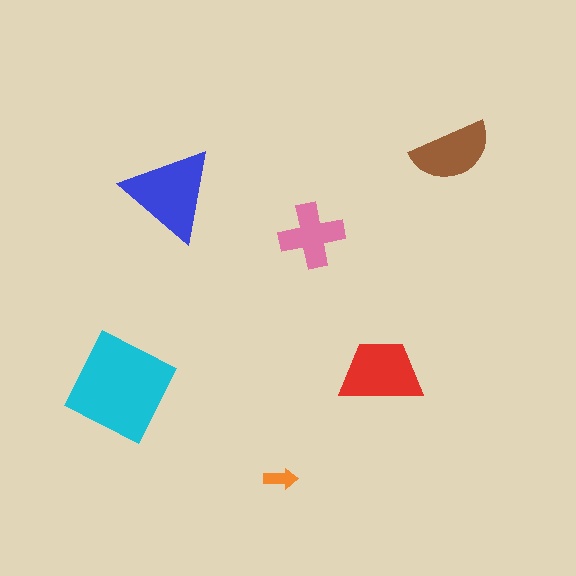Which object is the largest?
The cyan diamond.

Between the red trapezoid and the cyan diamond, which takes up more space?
The cyan diamond.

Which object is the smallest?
The orange arrow.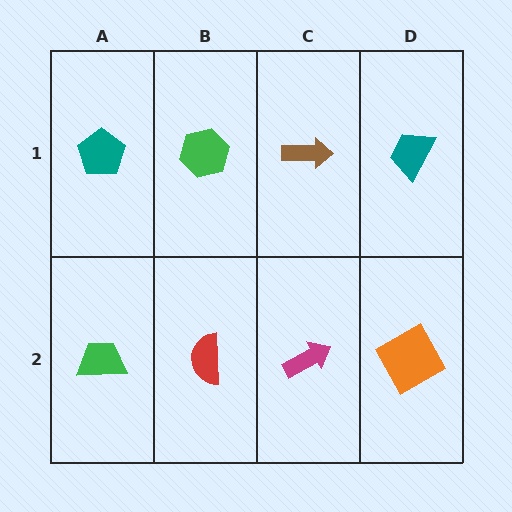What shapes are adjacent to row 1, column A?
A green trapezoid (row 2, column A), a green hexagon (row 1, column B).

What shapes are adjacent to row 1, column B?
A red semicircle (row 2, column B), a teal pentagon (row 1, column A), a brown arrow (row 1, column C).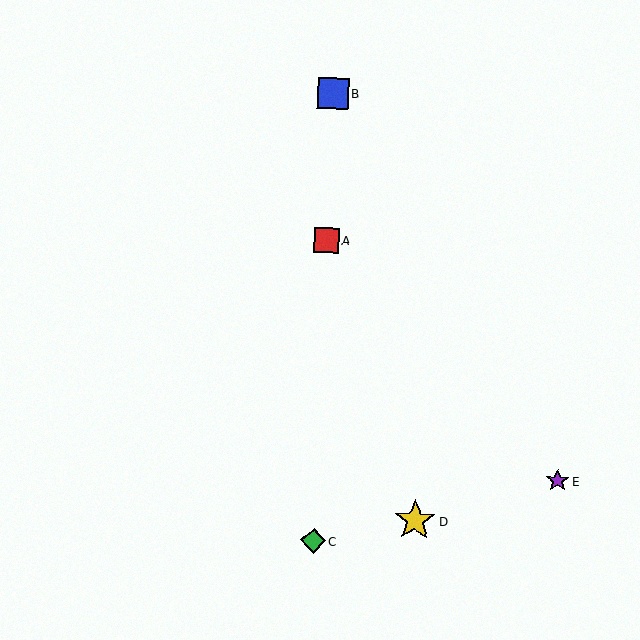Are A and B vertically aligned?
Yes, both are at x≈327.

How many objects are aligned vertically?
3 objects (A, B, C) are aligned vertically.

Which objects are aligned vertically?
Objects A, B, C are aligned vertically.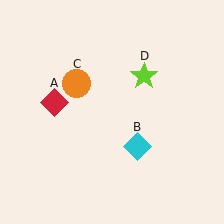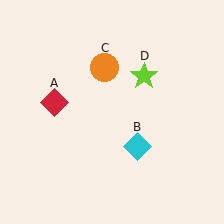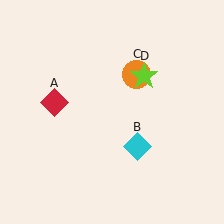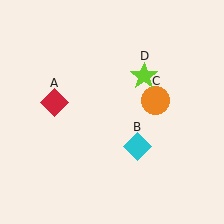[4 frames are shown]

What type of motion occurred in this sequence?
The orange circle (object C) rotated clockwise around the center of the scene.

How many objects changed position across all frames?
1 object changed position: orange circle (object C).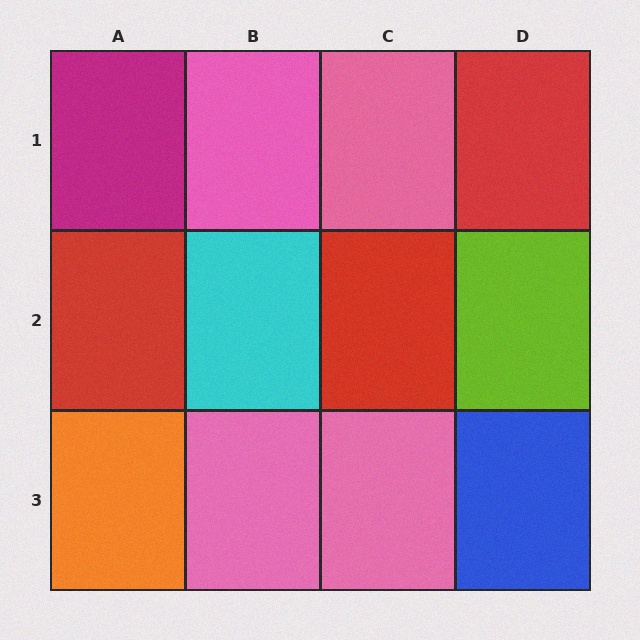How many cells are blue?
1 cell is blue.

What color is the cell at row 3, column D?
Blue.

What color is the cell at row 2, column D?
Lime.